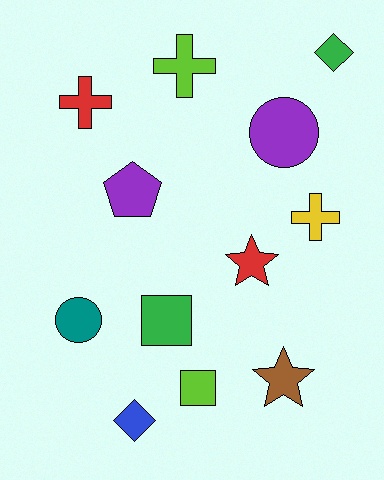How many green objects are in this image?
There are 2 green objects.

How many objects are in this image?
There are 12 objects.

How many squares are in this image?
There are 2 squares.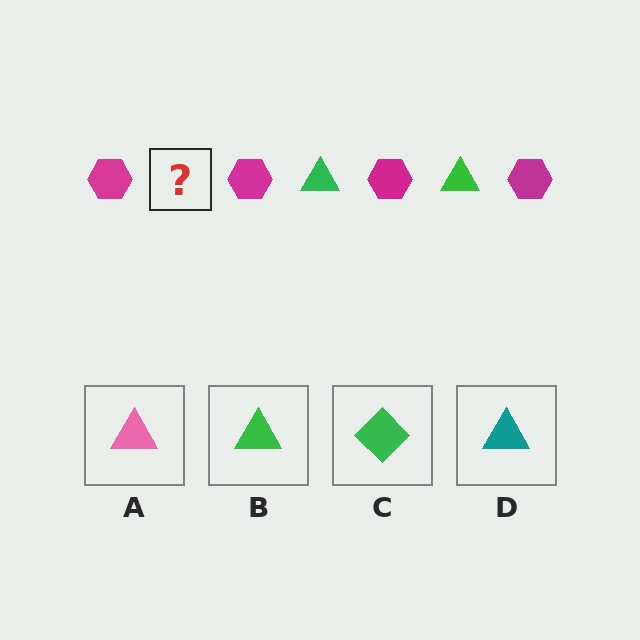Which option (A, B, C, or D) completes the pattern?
B.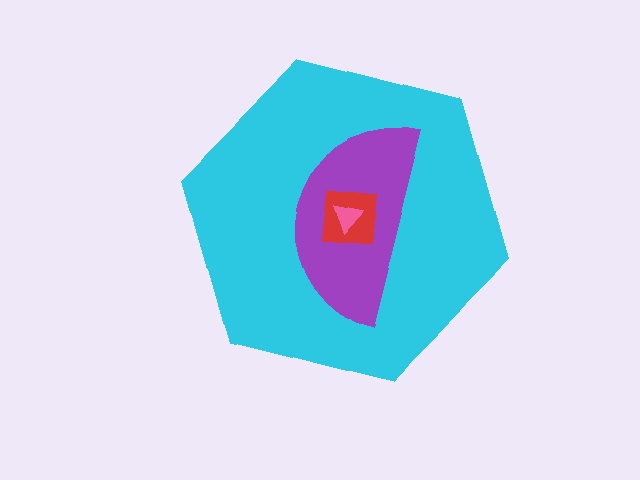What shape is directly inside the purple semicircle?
The red square.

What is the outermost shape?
The cyan hexagon.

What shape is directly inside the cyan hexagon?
The purple semicircle.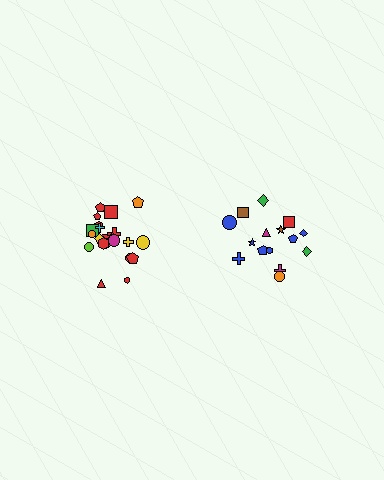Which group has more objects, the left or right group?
The left group.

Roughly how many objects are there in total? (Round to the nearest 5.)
Roughly 35 objects in total.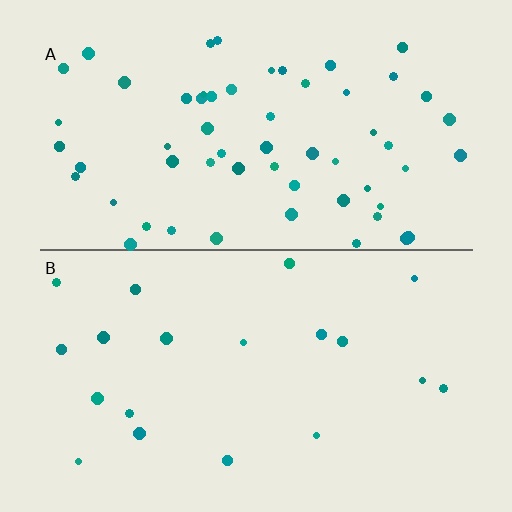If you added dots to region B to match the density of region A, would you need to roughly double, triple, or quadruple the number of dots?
Approximately triple.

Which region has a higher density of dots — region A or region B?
A (the top).